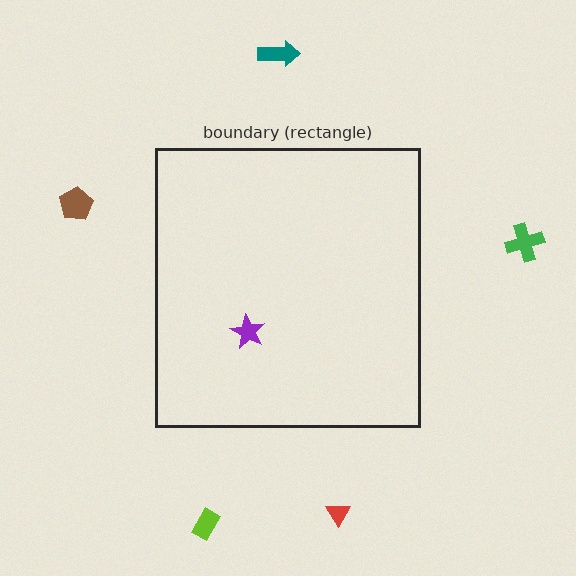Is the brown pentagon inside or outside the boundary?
Outside.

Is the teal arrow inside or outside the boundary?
Outside.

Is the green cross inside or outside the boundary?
Outside.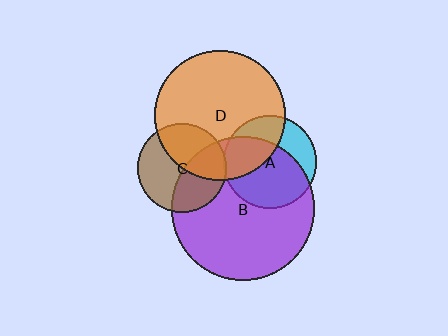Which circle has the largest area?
Circle B (purple).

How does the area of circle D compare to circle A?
Approximately 2.0 times.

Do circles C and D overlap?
Yes.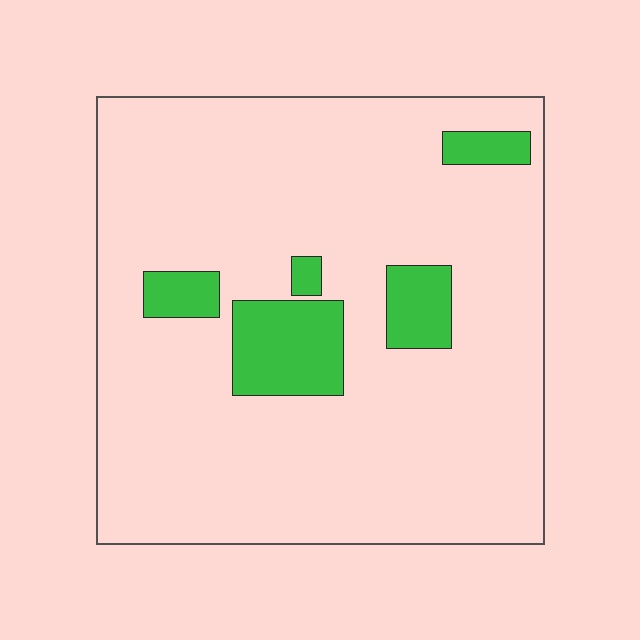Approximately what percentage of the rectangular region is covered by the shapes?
Approximately 10%.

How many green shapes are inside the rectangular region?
5.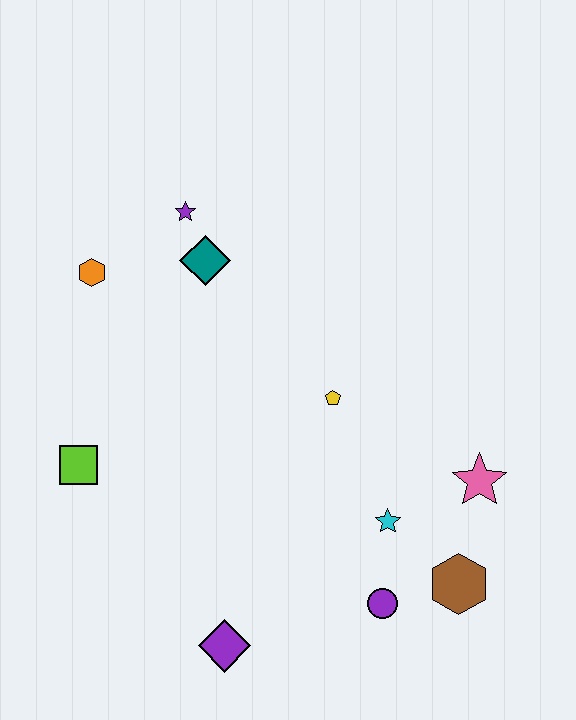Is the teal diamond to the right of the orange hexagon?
Yes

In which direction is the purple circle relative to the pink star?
The purple circle is below the pink star.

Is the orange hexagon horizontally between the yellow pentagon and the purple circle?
No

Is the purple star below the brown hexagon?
No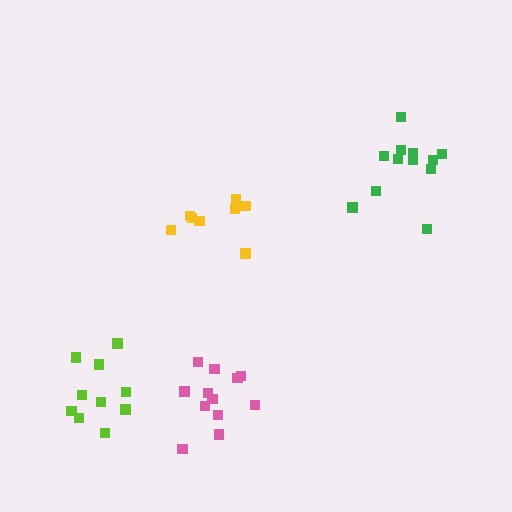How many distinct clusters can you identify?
There are 4 distinct clusters.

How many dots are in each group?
Group 1: 12 dots, Group 2: 10 dots, Group 3: 8 dots, Group 4: 12 dots (42 total).